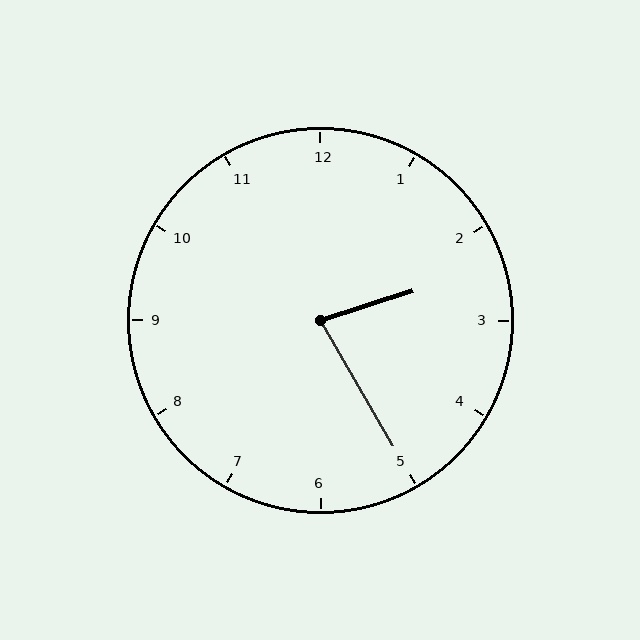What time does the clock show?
2:25.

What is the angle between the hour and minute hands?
Approximately 78 degrees.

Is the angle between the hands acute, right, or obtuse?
It is acute.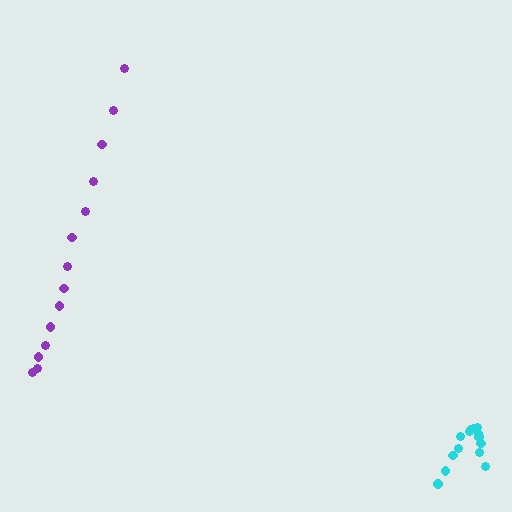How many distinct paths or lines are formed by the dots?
There are 2 distinct paths.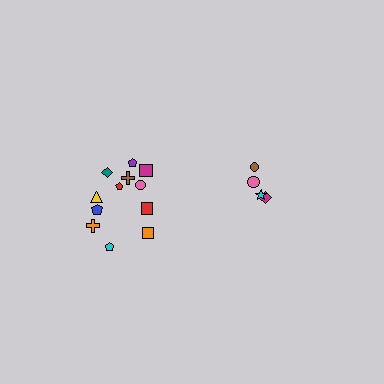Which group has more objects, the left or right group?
The left group.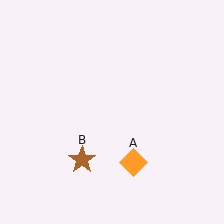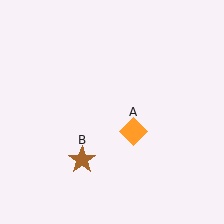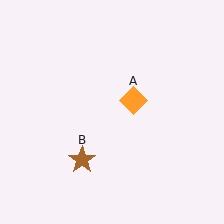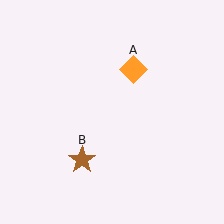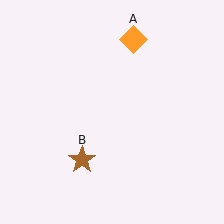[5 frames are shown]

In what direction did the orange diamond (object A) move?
The orange diamond (object A) moved up.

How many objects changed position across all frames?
1 object changed position: orange diamond (object A).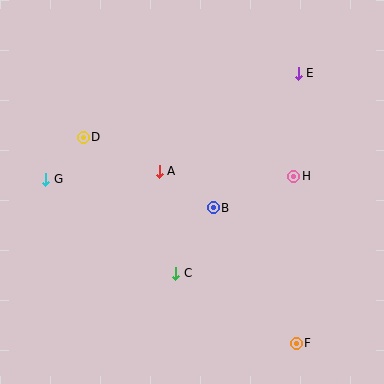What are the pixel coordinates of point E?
Point E is at (298, 73).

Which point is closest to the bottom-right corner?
Point F is closest to the bottom-right corner.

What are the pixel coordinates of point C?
Point C is at (176, 273).